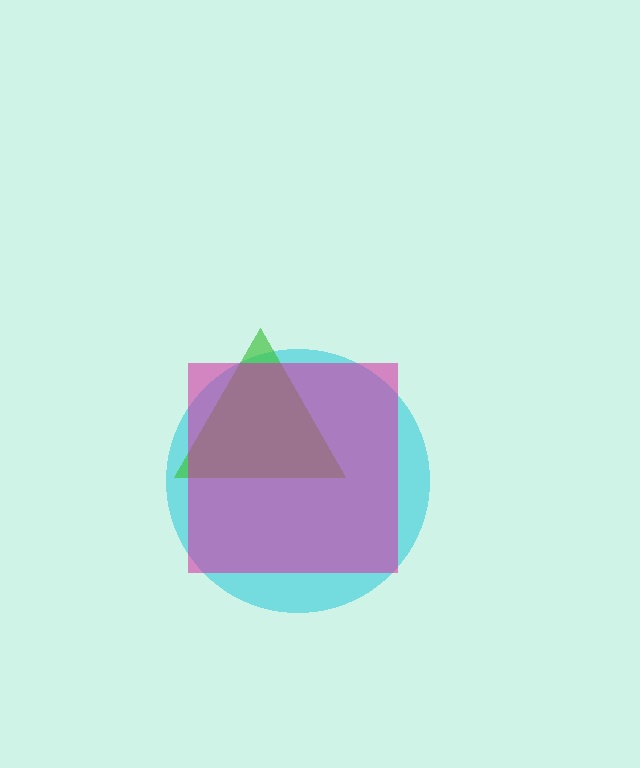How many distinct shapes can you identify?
There are 3 distinct shapes: a cyan circle, a green triangle, a magenta square.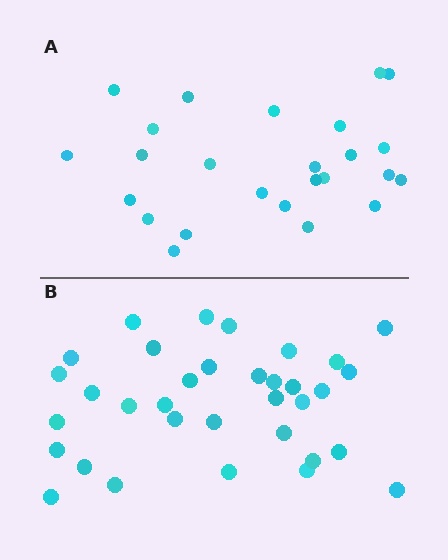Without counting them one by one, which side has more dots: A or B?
Region B (the bottom region) has more dots.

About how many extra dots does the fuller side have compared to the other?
Region B has roughly 8 or so more dots than region A.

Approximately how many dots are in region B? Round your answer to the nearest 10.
About 30 dots. (The exact count is 34, which rounds to 30.)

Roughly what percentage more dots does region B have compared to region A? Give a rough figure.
About 35% more.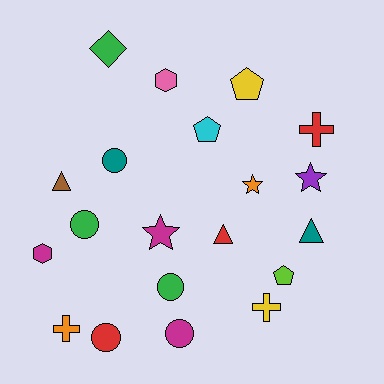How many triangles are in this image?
There are 3 triangles.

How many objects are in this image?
There are 20 objects.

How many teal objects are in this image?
There are 2 teal objects.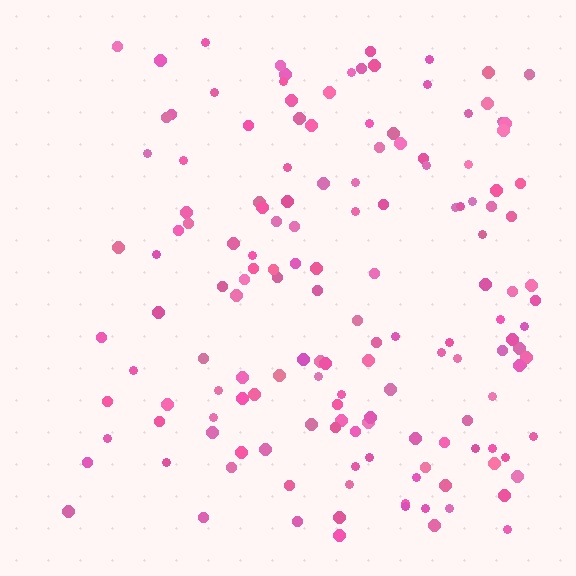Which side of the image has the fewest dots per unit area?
The left.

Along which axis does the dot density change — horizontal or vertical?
Horizontal.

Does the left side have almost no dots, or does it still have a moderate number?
Still a moderate number, just noticeably fewer than the right.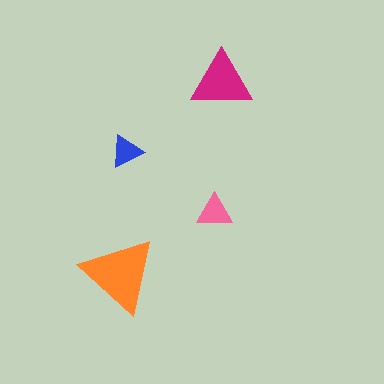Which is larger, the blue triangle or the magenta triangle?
The magenta one.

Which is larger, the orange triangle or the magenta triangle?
The orange one.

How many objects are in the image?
There are 4 objects in the image.